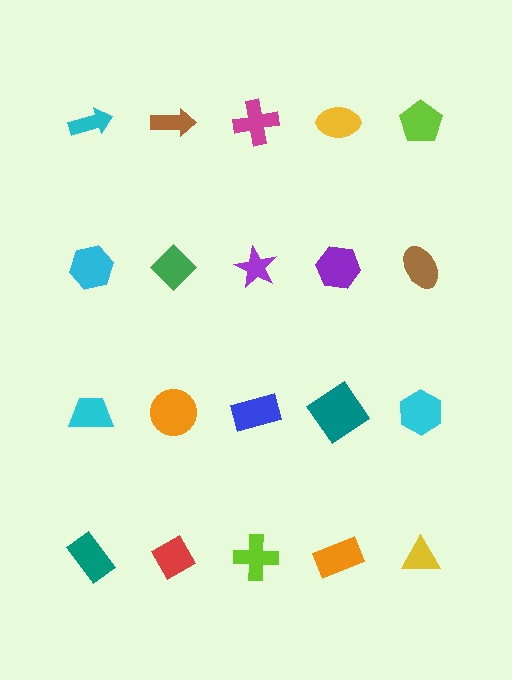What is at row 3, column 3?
A blue rectangle.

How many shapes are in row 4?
5 shapes.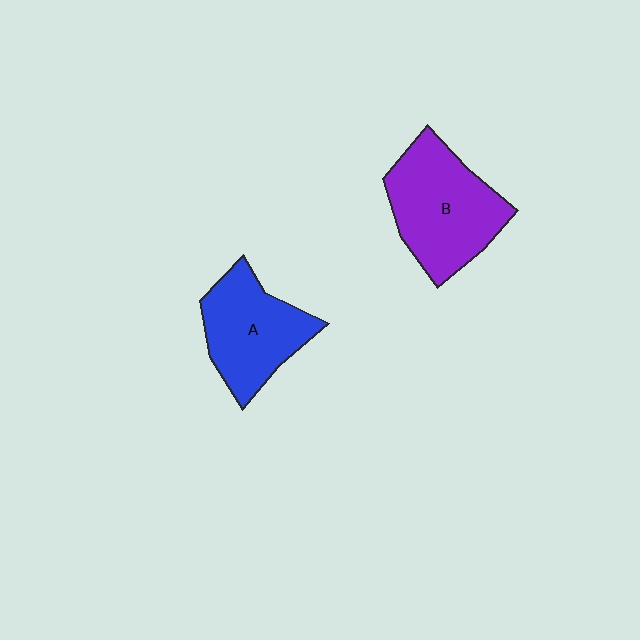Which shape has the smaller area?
Shape A (blue).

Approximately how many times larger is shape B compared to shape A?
Approximately 1.2 times.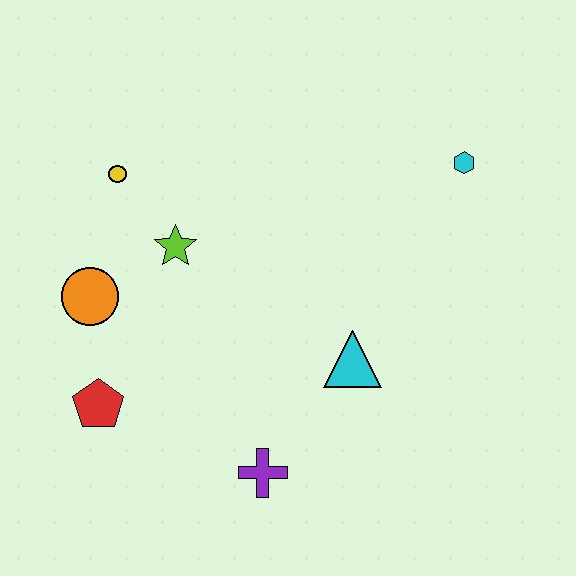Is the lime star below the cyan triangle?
No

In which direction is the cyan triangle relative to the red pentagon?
The cyan triangle is to the right of the red pentagon.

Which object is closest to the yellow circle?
The lime star is closest to the yellow circle.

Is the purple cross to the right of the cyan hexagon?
No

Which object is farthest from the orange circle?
The cyan hexagon is farthest from the orange circle.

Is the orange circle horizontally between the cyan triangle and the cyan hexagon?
No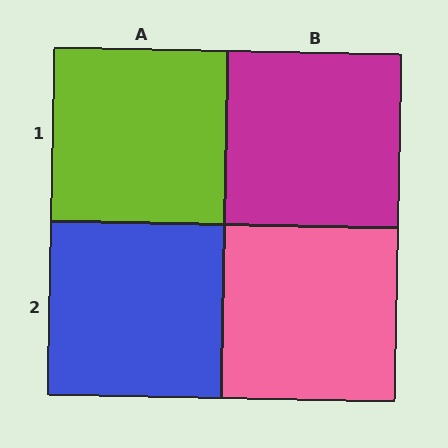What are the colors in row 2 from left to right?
Blue, pink.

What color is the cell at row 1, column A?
Lime.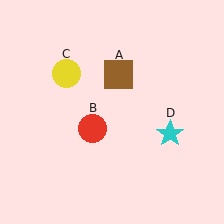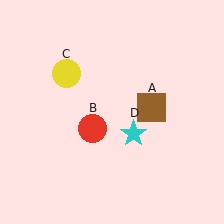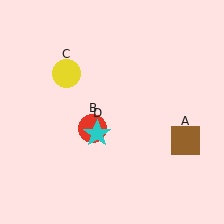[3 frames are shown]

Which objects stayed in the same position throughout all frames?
Red circle (object B) and yellow circle (object C) remained stationary.